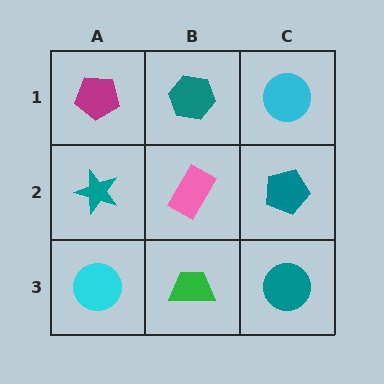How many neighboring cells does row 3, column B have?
3.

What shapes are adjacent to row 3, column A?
A teal star (row 2, column A), a green trapezoid (row 3, column B).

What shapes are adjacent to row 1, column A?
A teal star (row 2, column A), a teal hexagon (row 1, column B).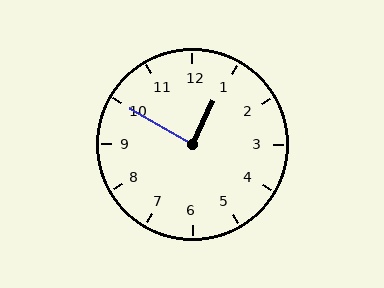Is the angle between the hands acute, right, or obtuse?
It is right.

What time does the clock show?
12:50.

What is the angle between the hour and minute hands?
Approximately 85 degrees.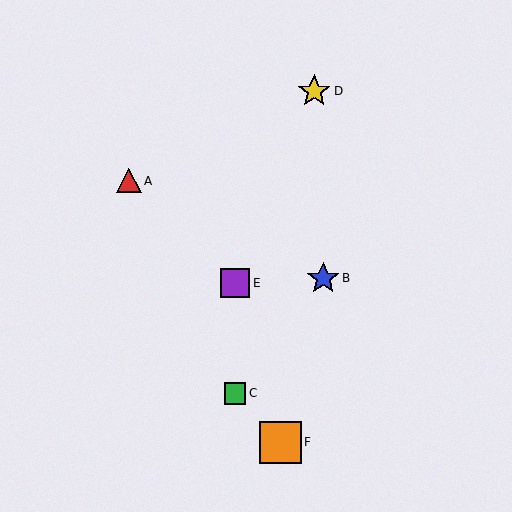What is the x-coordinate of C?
Object C is at x≈235.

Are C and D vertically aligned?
No, C is at x≈235 and D is at x≈314.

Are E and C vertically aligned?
Yes, both are at x≈235.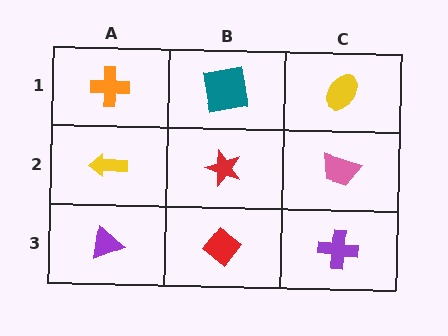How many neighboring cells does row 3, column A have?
2.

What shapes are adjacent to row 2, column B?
A teal square (row 1, column B), a red diamond (row 3, column B), a yellow arrow (row 2, column A), a pink trapezoid (row 2, column C).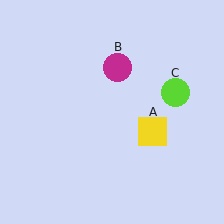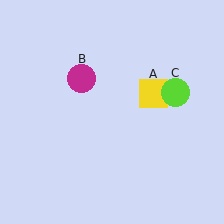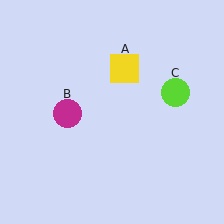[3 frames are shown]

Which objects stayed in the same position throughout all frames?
Lime circle (object C) remained stationary.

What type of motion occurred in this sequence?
The yellow square (object A), magenta circle (object B) rotated counterclockwise around the center of the scene.